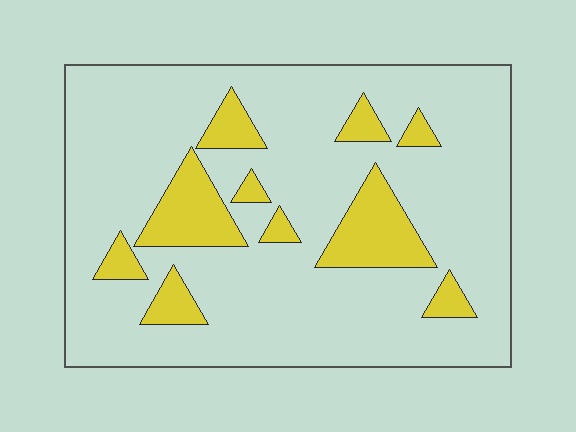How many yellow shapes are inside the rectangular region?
10.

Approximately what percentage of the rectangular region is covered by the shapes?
Approximately 20%.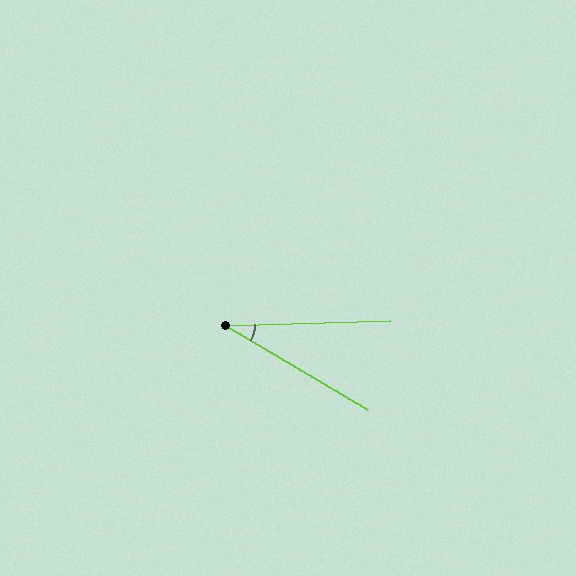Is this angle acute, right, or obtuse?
It is acute.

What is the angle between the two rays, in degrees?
Approximately 33 degrees.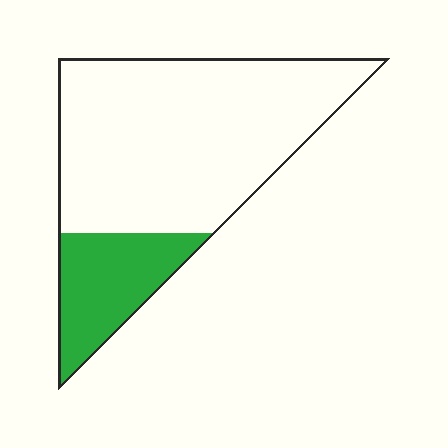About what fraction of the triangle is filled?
About one fifth (1/5).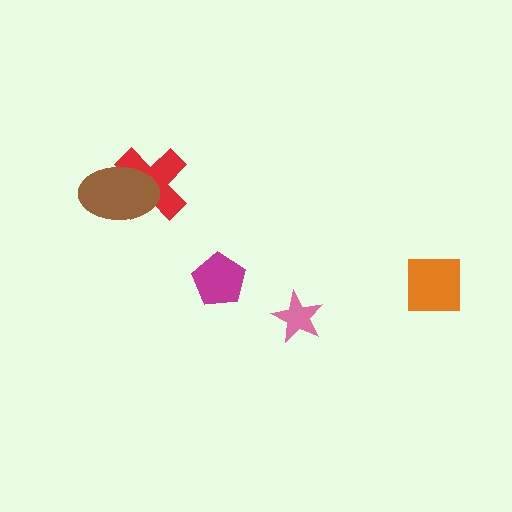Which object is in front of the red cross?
The brown ellipse is in front of the red cross.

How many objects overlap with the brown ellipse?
1 object overlaps with the brown ellipse.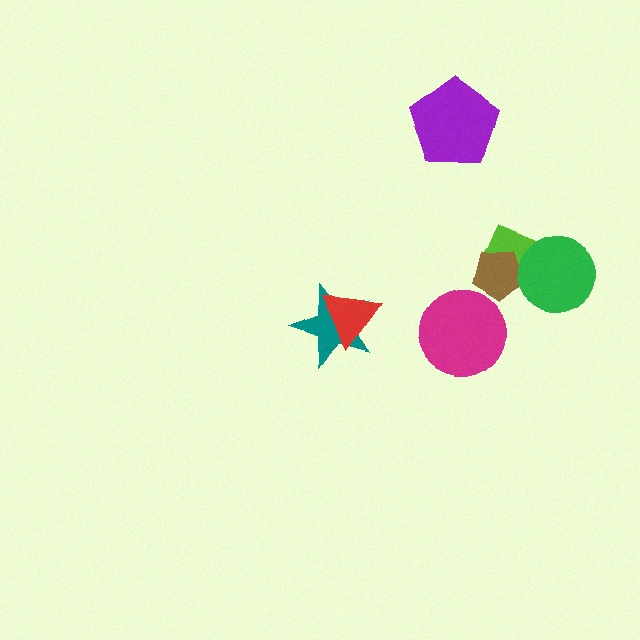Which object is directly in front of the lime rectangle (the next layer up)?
The brown pentagon is directly in front of the lime rectangle.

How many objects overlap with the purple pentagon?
0 objects overlap with the purple pentagon.